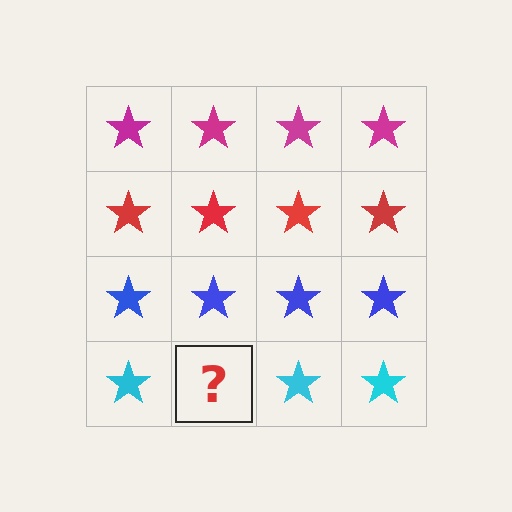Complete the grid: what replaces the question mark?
The question mark should be replaced with a cyan star.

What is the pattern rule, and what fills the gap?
The rule is that each row has a consistent color. The gap should be filled with a cyan star.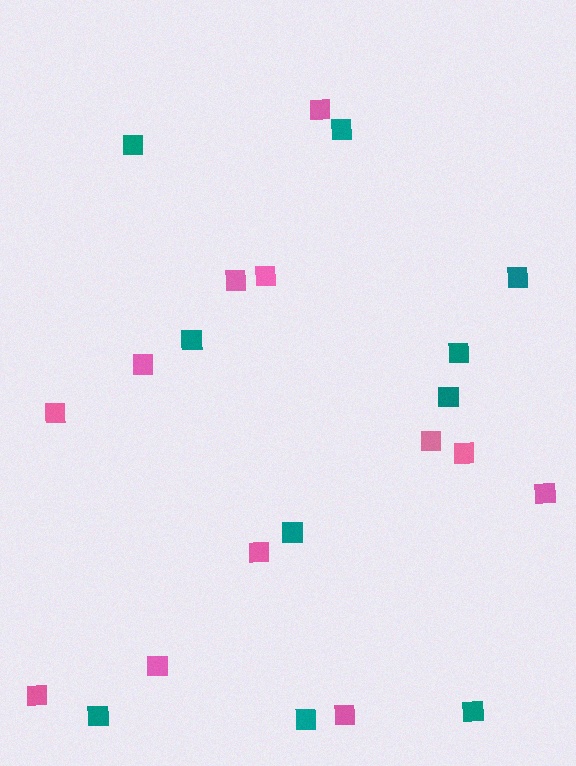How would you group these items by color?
There are 2 groups: one group of teal squares (10) and one group of pink squares (12).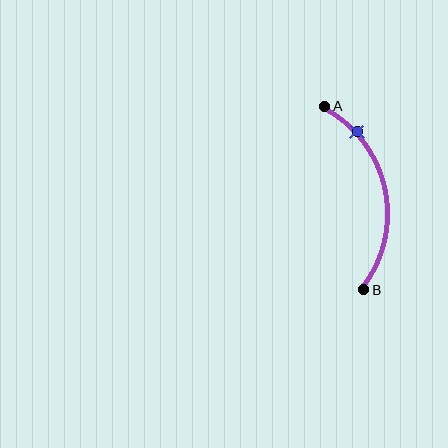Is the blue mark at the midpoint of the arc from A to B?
No. The blue mark lies on the arc but is closer to endpoint A. The arc midpoint would be at the point on the curve equidistant along the arc from both A and B.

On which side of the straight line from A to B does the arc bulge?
The arc bulges to the right of the straight line connecting A and B.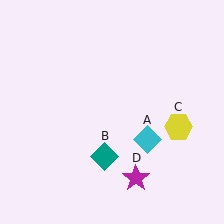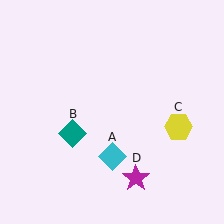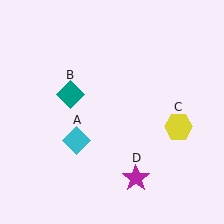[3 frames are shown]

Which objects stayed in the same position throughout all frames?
Yellow hexagon (object C) and magenta star (object D) remained stationary.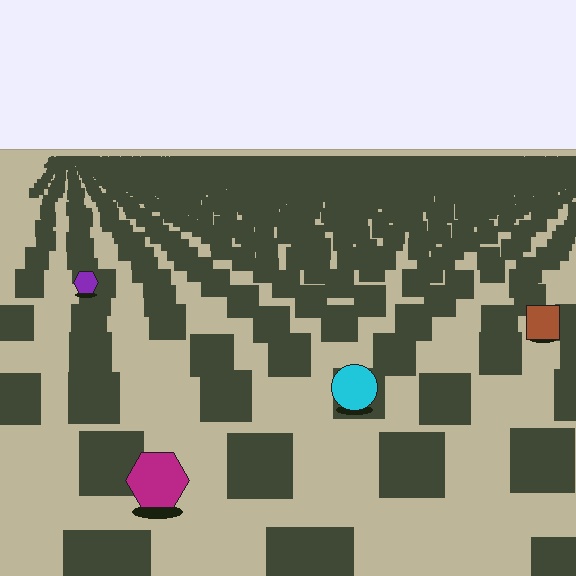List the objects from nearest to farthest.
From nearest to farthest: the magenta hexagon, the cyan circle, the brown square, the purple hexagon.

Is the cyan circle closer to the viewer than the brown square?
Yes. The cyan circle is closer — you can tell from the texture gradient: the ground texture is coarser near it.